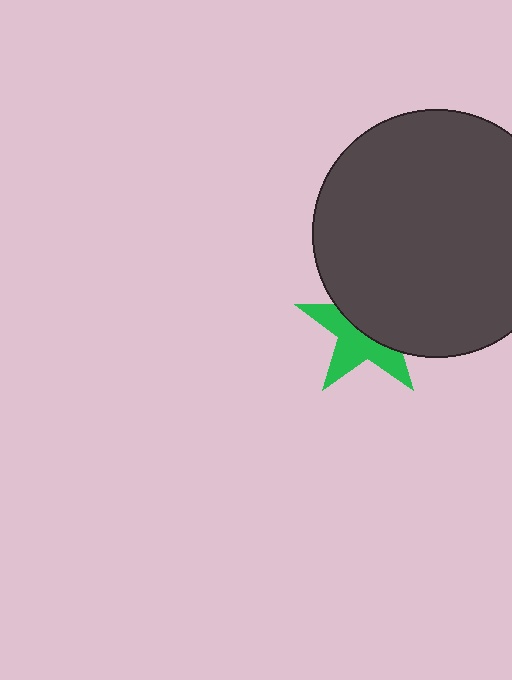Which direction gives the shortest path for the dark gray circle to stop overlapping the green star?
Moving up gives the shortest separation.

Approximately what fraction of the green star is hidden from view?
Roughly 52% of the green star is hidden behind the dark gray circle.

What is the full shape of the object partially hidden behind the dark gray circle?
The partially hidden object is a green star.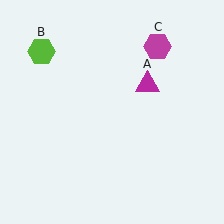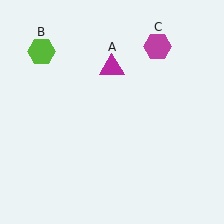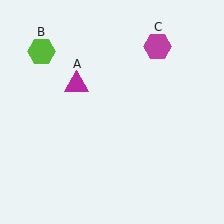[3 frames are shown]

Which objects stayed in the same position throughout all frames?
Lime hexagon (object B) and magenta hexagon (object C) remained stationary.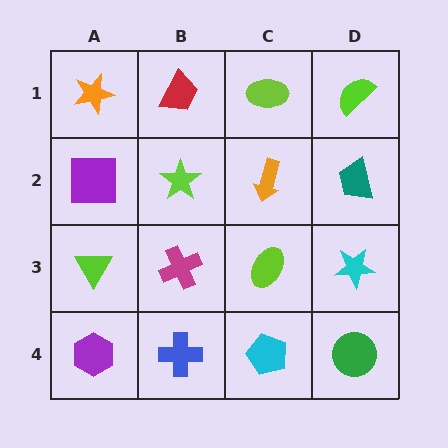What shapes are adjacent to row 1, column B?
A lime star (row 2, column B), an orange star (row 1, column A), a lime ellipse (row 1, column C).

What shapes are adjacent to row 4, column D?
A cyan star (row 3, column D), a cyan pentagon (row 4, column C).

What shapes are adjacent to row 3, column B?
A lime star (row 2, column B), a blue cross (row 4, column B), a lime triangle (row 3, column A), a lime ellipse (row 3, column C).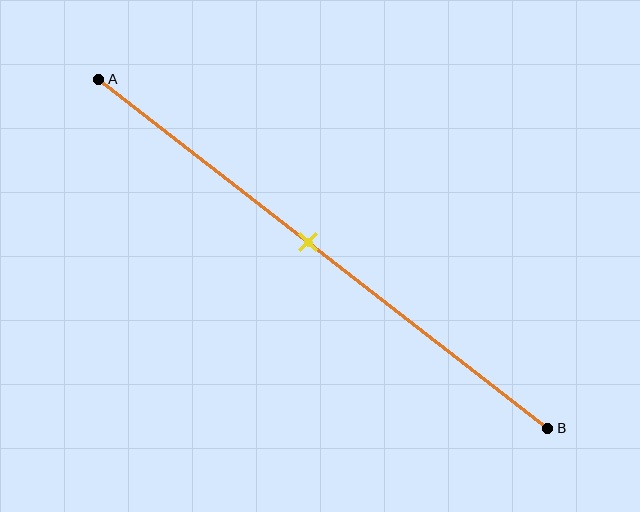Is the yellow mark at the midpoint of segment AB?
No, the mark is at about 45% from A, not at the 50% midpoint.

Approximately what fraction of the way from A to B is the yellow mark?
The yellow mark is approximately 45% of the way from A to B.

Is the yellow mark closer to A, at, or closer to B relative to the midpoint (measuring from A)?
The yellow mark is closer to point A than the midpoint of segment AB.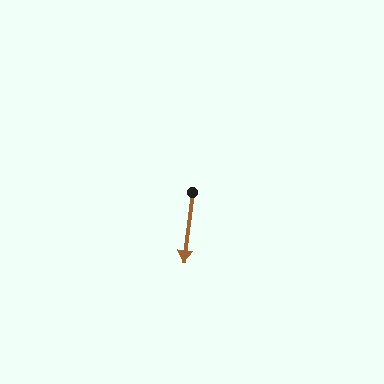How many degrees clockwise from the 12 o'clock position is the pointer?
Approximately 187 degrees.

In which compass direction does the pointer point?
South.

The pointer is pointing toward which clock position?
Roughly 6 o'clock.